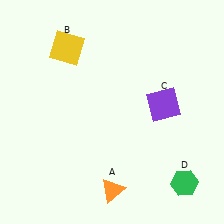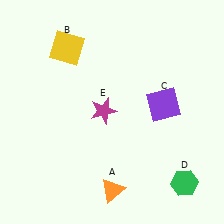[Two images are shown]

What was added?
A magenta star (E) was added in Image 2.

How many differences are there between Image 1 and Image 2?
There is 1 difference between the two images.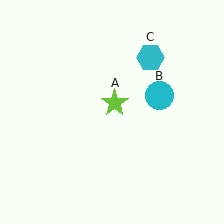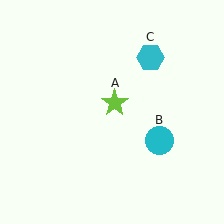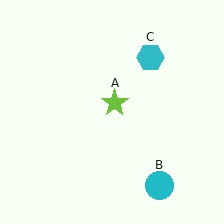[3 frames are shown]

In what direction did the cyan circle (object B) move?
The cyan circle (object B) moved down.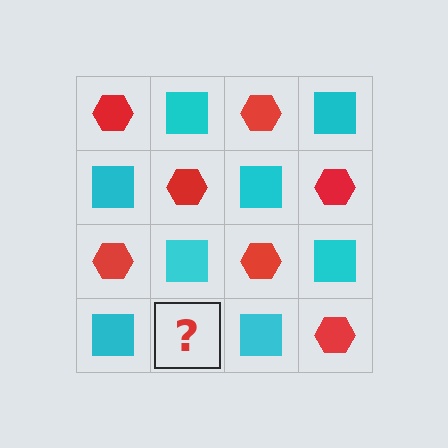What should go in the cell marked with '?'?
The missing cell should contain a red hexagon.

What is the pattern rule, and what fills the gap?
The rule is that it alternates red hexagon and cyan square in a checkerboard pattern. The gap should be filled with a red hexagon.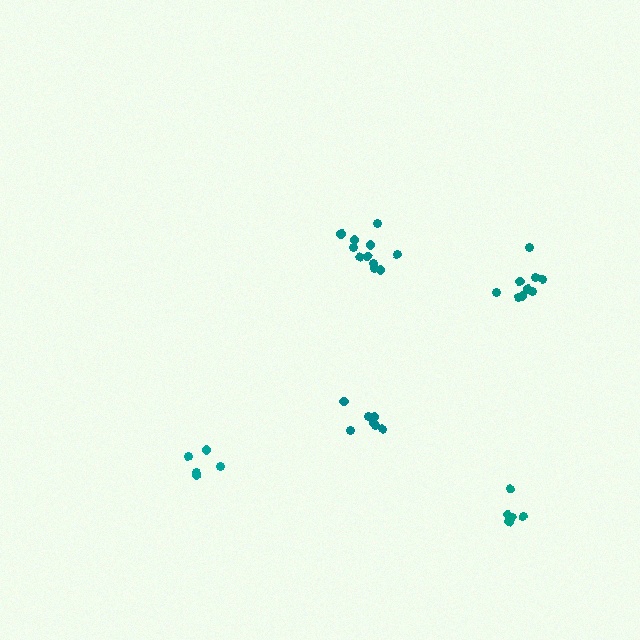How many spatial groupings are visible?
There are 5 spatial groupings.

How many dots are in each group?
Group 1: 5 dots, Group 2: 11 dots, Group 3: 7 dots, Group 4: 5 dots, Group 5: 9 dots (37 total).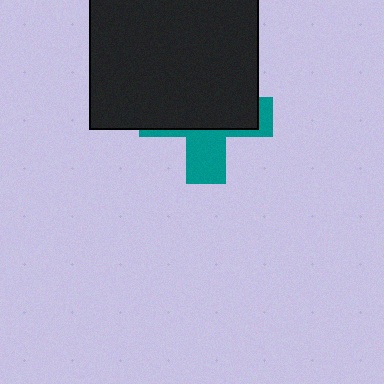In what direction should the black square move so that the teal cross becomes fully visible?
The black square should move up. That is the shortest direction to clear the overlap and leave the teal cross fully visible.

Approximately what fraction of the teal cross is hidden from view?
Roughly 63% of the teal cross is hidden behind the black square.